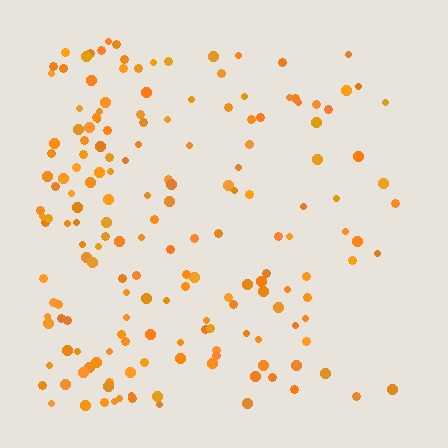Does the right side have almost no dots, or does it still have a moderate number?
Still a moderate number, just noticeably fewer than the left.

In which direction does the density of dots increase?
From right to left, with the left side densest.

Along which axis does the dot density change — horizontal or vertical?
Horizontal.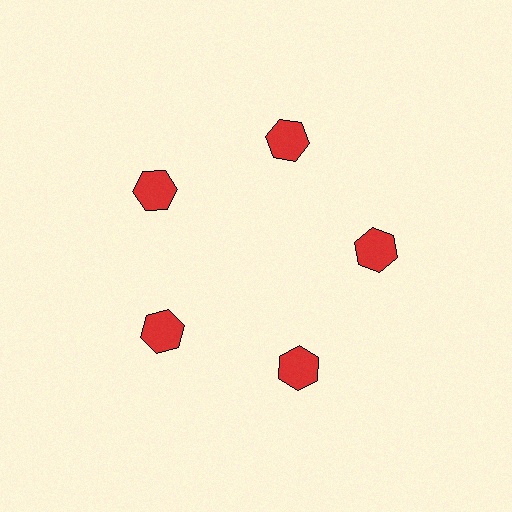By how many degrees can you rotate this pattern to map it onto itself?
The pattern maps onto itself every 72 degrees of rotation.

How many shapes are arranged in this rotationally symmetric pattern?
There are 5 shapes, arranged in 5 groups of 1.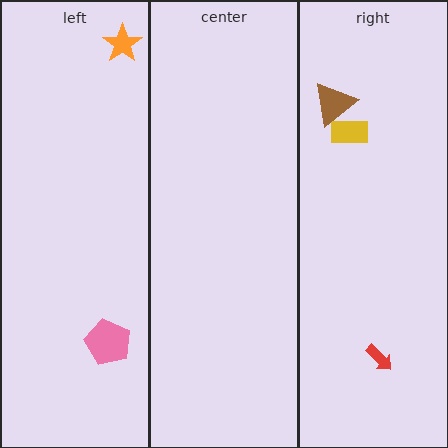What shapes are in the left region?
The orange star, the pink pentagon.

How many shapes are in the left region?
2.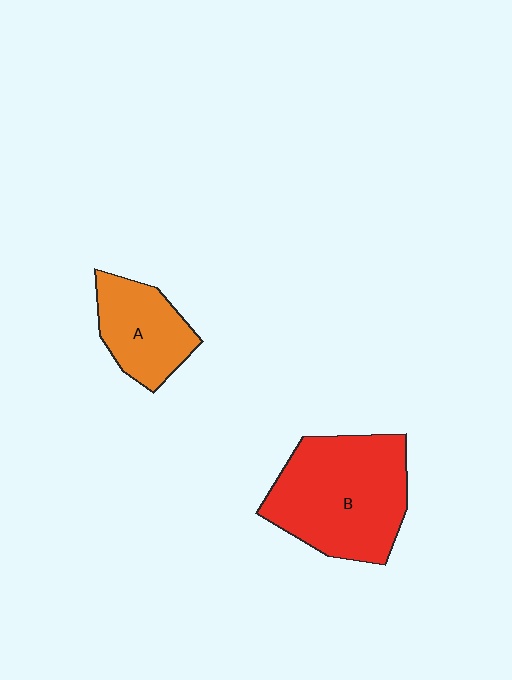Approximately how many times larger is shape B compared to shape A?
Approximately 1.9 times.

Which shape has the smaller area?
Shape A (orange).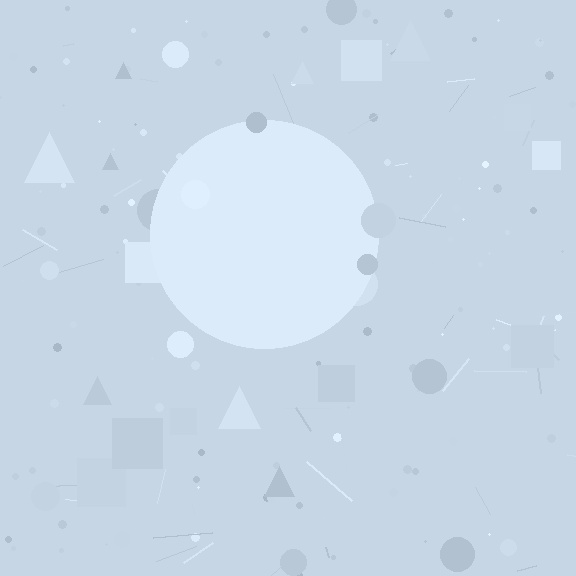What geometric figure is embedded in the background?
A circle is embedded in the background.